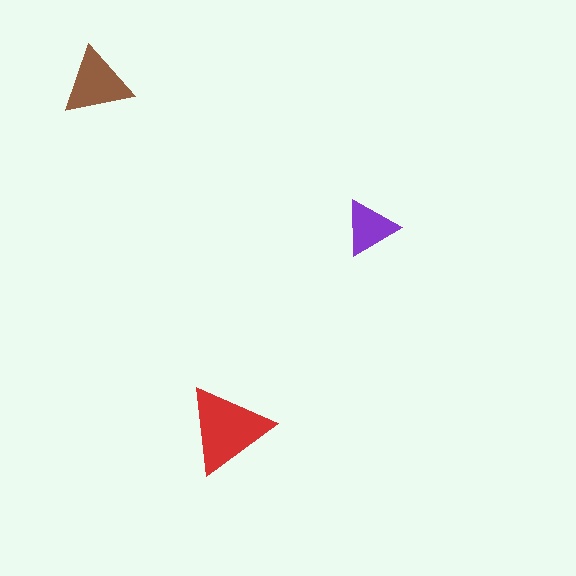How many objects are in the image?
There are 3 objects in the image.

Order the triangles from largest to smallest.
the red one, the brown one, the purple one.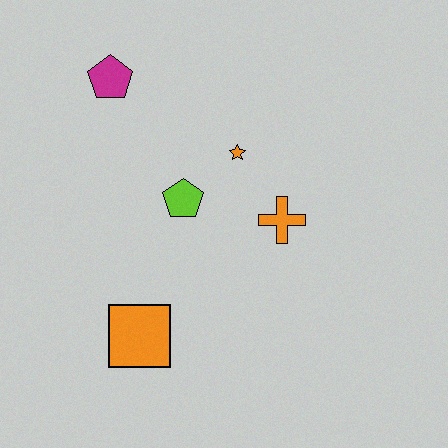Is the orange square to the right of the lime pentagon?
No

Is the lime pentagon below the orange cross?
No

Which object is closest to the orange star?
The lime pentagon is closest to the orange star.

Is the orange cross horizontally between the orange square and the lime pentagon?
No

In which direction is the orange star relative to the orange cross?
The orange star is above the orange cross.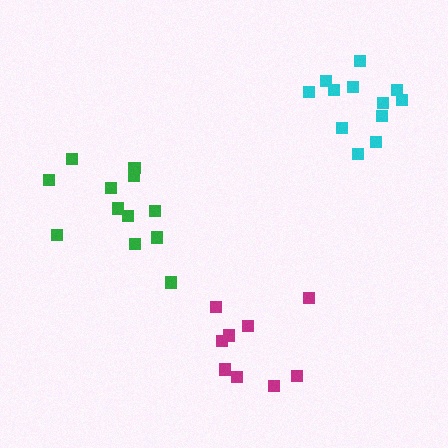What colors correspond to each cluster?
The clusters are colored: cyan, green, magenta.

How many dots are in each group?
Group 1: 12 dots, Group 2: 12 dots, Group 3: 9 dots (33 total).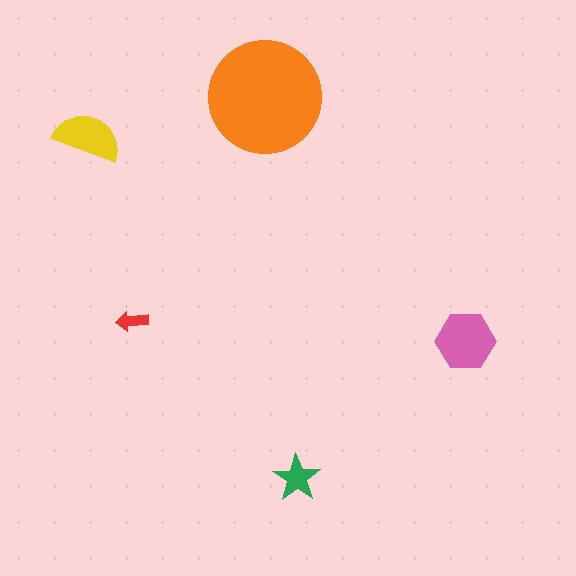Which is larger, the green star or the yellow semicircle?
The yellow semicircle.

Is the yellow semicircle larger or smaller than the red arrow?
Larger.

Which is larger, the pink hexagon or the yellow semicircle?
The pink hexagon.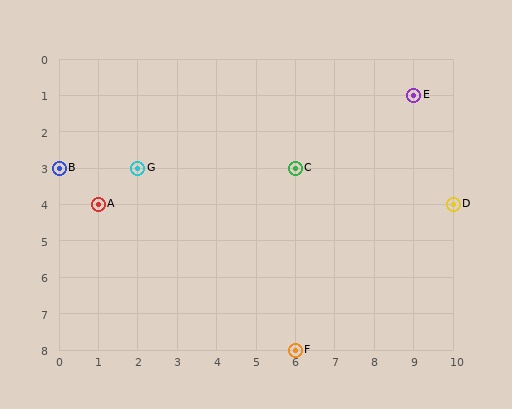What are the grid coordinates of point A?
Point A is at grid coordinates (1, 4).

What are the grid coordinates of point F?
Point F is at grid coordinates (6, 8).